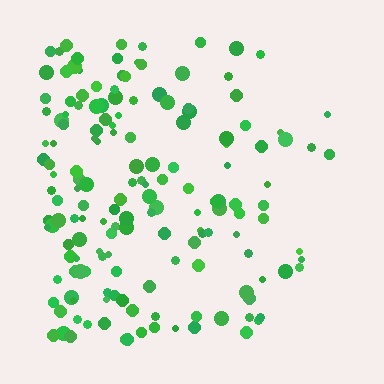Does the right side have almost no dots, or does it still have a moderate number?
Still a moderate number, just noticeably fewer than the left.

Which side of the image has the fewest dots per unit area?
The right.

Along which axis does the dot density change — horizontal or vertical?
Horizontal.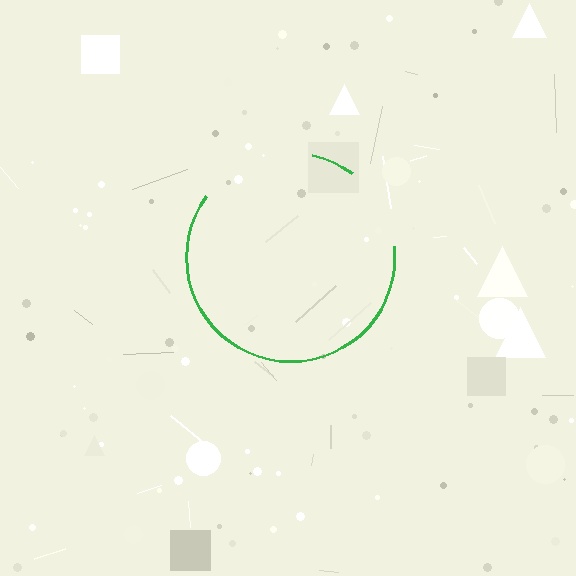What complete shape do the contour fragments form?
The contour fragments form a circle.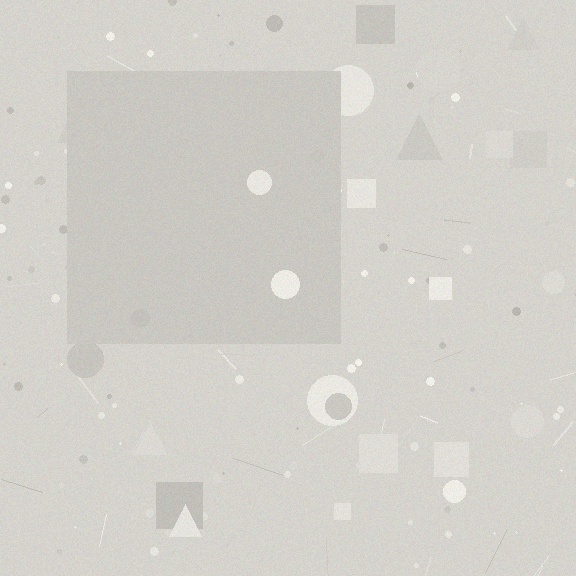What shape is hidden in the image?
A square is hidden in the image.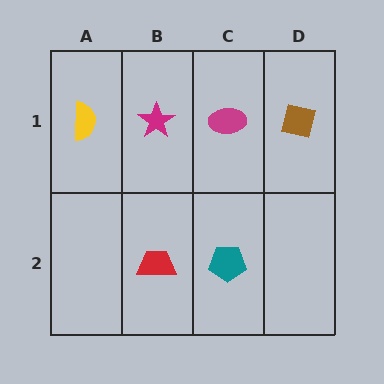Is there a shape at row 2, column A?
No, that cell is empty.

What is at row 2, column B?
A red trapezoid.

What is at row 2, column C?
A teal pentagon.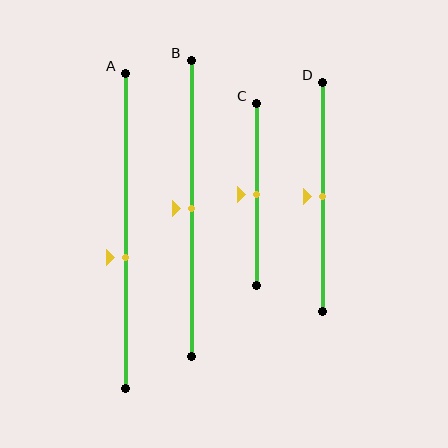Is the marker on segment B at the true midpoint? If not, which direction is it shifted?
Yes, the marker on segment B is at the true midpoint.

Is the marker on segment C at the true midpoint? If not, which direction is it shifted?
Yes, the marker on segment C is at the true midpoint.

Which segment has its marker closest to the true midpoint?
Segment B has its marker closest to the true midpoint.